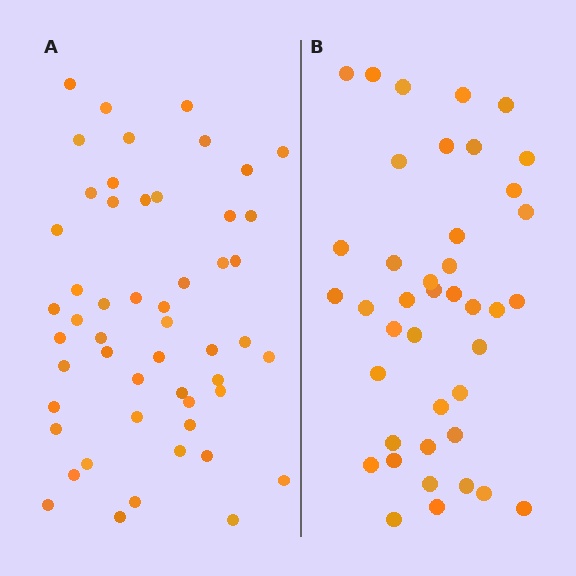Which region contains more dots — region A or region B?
Region A (the left region) has more dots.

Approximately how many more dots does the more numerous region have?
Region A has roughly 12 or so more dots than region B.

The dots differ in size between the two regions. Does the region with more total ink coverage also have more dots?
No. Region B has more total ink coverage because its dots are larger, but region A actually contains more individual dots. Total area can be misleading — the number of items is what matters here.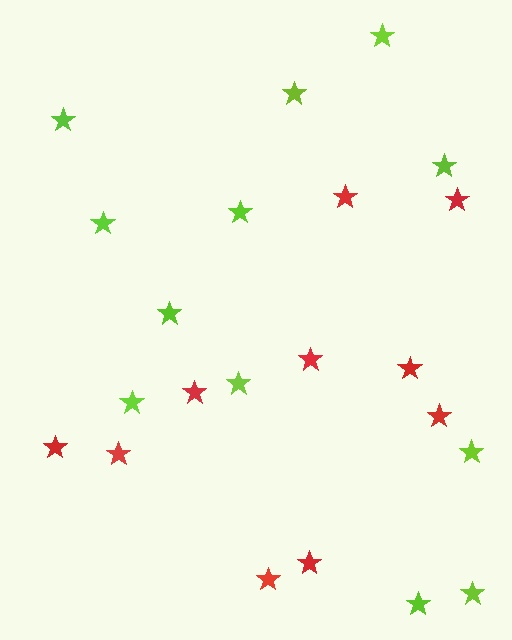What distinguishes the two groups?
There are 2 groups: one group of lime stars (12) and one group of red stars (10).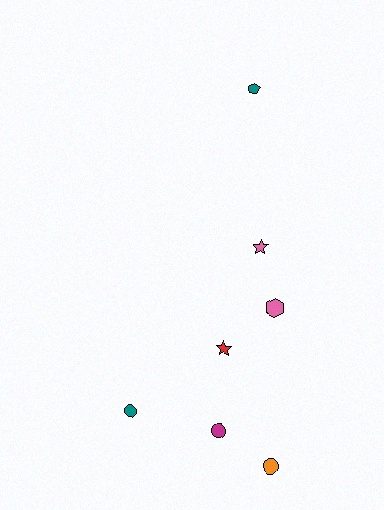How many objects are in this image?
There are 7 objects.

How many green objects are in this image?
There are no green objects.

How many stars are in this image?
There are 2 stars.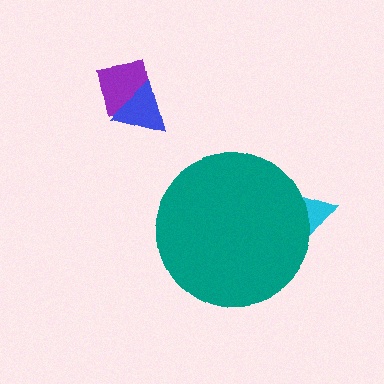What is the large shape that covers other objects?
A teal circle.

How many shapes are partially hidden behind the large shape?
1 shape is partially hidden.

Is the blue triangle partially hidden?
No, the blue triangle is fully visible.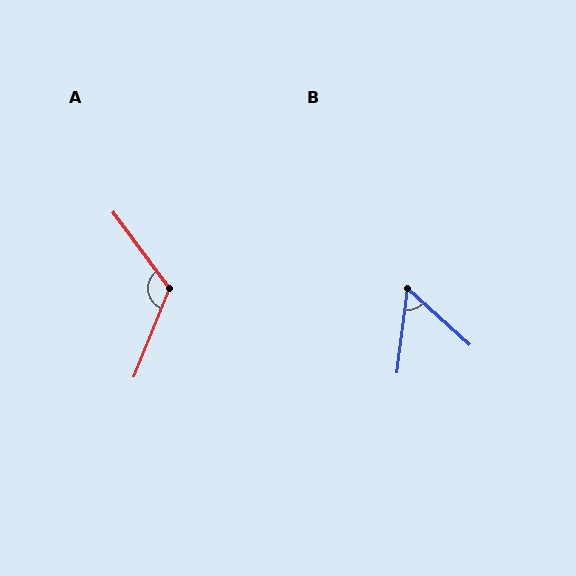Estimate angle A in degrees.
Approximately 121 degrees.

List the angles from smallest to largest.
B (55°), A (121°).